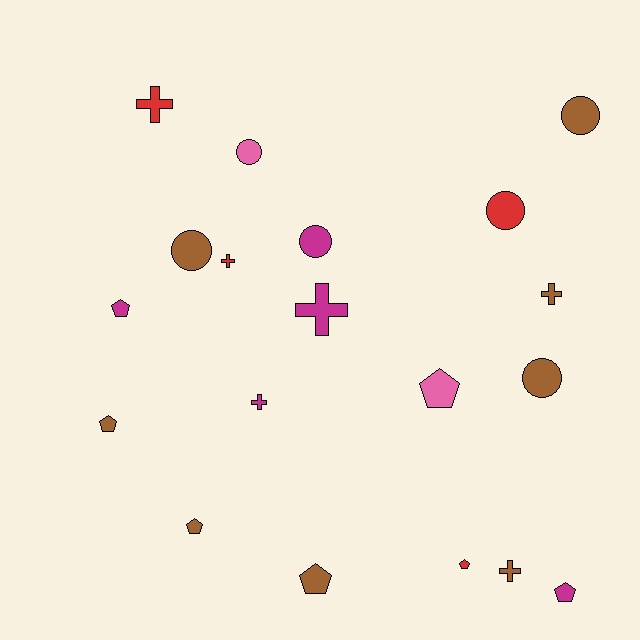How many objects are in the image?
There are 19 objects.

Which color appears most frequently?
Brown, with 8 objects.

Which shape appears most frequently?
Pentagon, with 7 objects.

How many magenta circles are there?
There is 1 magenta circle.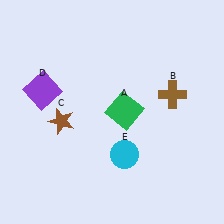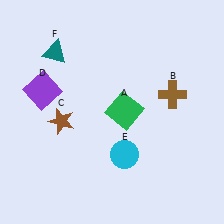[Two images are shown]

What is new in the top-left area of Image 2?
A teal triangle (F) was added in the top-left area of Image 2.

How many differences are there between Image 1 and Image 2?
There is 1 difference between the two images.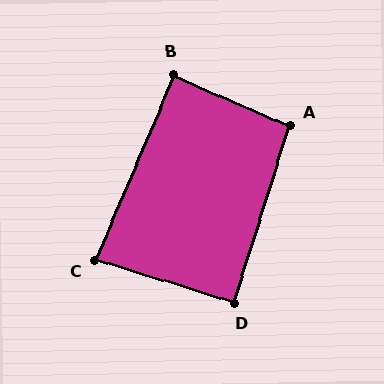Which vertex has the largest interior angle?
A, at approximately 96 degrees.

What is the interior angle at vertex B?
Approximately 90 degrees (approximately right).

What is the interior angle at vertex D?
Approximately 90 degrees (approximately right).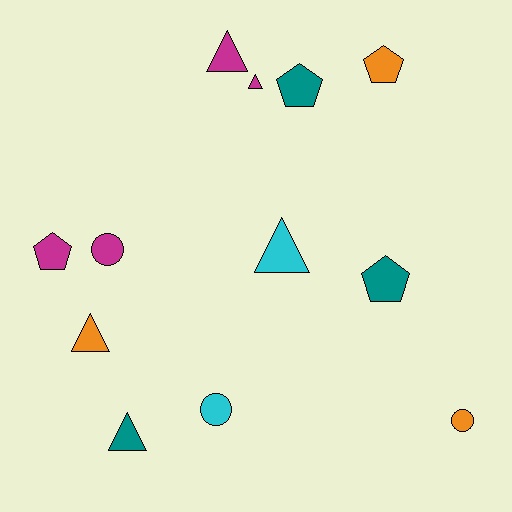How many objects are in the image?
There are 12 objects.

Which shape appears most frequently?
Triangle, with 5 objects.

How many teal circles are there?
There are no teal circles.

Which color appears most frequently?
Magenta, with 4 objects.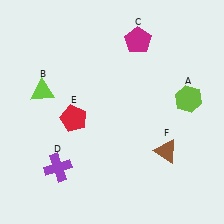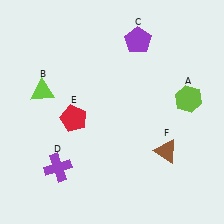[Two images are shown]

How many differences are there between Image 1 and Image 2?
There is 1 difference between the two images.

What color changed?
The pentagon (C) changed from magenta in Image 1 to purple in Image 2.